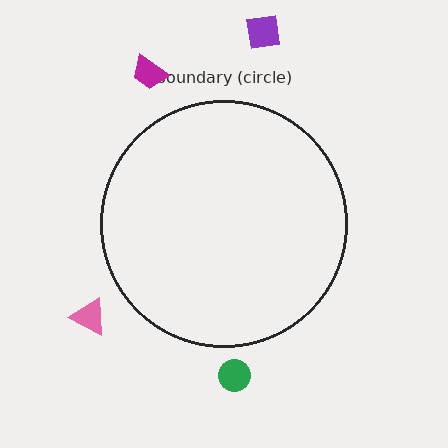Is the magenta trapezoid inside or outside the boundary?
Outside.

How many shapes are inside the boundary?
0 inside, 4 outside.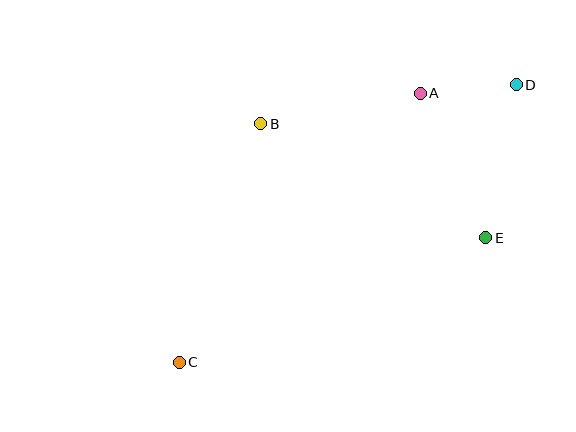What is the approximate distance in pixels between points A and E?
The distance between A and E is approximately 159 pixels.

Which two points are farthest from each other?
Points C and D are farthest from each other.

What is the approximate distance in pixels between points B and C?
The distance between B and C is approximately 252 pixels.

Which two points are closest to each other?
Points A and D are closest to each other.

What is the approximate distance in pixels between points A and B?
The distance between A and B is approximately 162 pixels.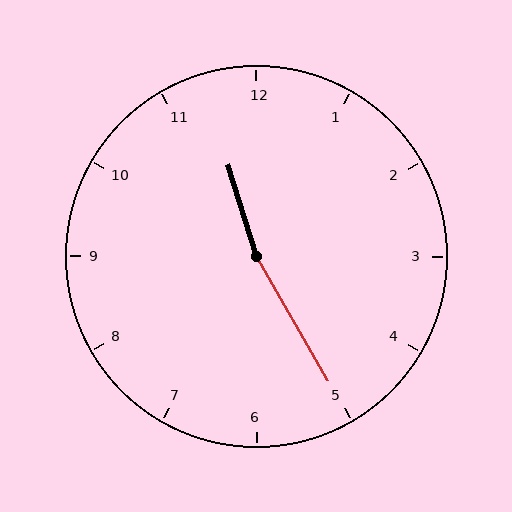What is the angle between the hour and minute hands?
Approximately 168 degrees.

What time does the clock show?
11:25.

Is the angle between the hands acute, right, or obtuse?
It is obtuse.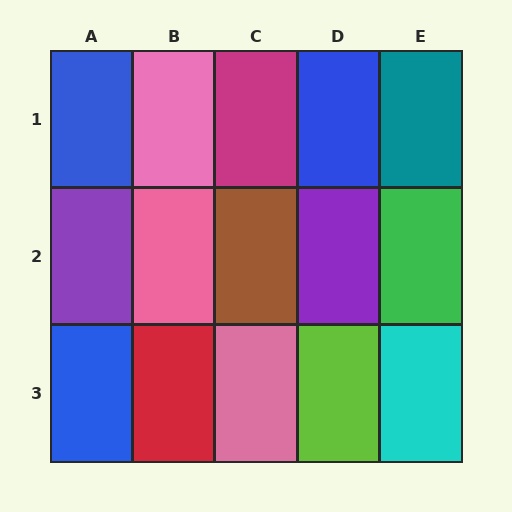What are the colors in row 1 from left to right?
Blue, pink, magenta, blue, teal.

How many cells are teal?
1 cell is teal.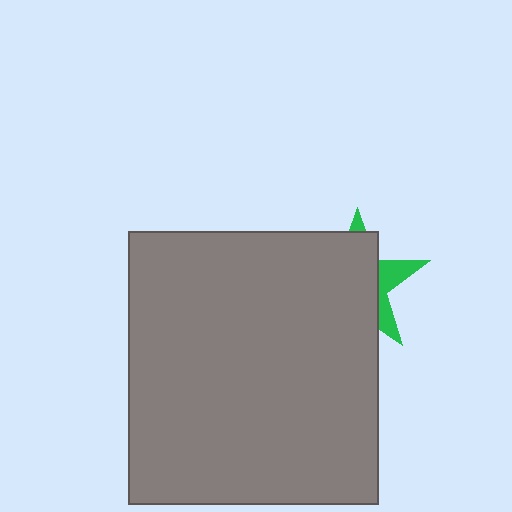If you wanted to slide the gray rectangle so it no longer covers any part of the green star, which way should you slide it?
Slide it left — that is the most direct way to separate the two shapes.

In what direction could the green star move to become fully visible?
The green star could move right. That would shift it out from behind the gray rectangle entirely.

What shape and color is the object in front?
The object in front is a gray rectangle.